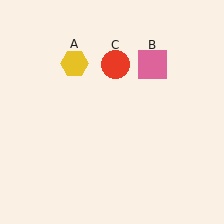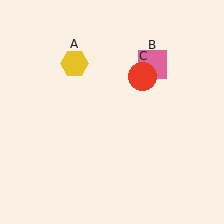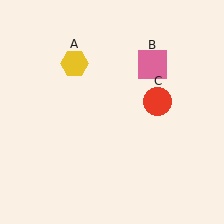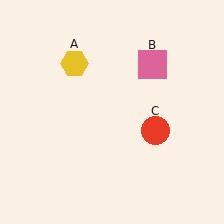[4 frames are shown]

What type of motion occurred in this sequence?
The red circle (object C) rotated clockwise around the center of the scene.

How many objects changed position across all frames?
1 object changed position: red circle (object C).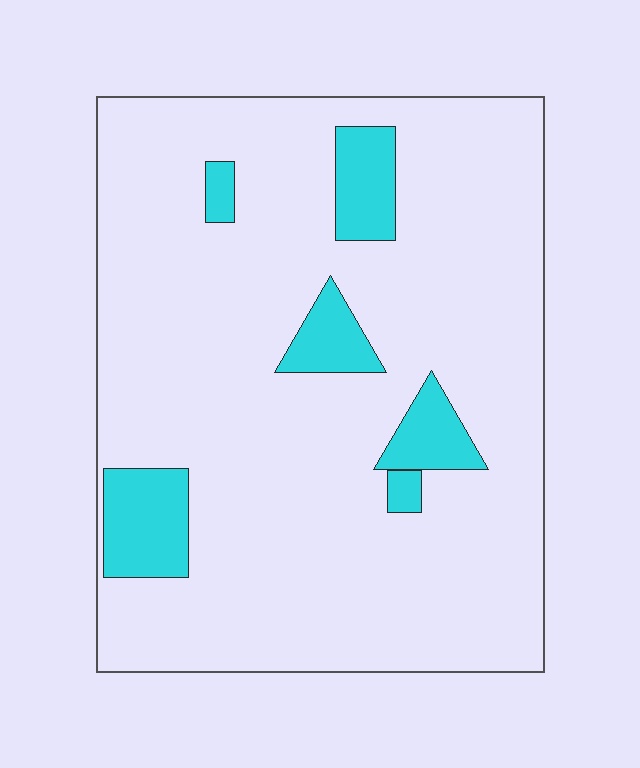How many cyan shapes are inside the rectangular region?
6.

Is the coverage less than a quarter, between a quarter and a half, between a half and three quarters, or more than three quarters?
Less than a quarter.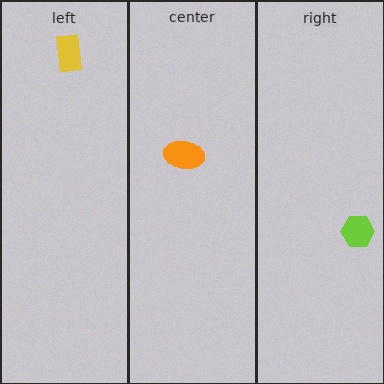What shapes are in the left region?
The yellow rectangle.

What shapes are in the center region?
The orange ellipse.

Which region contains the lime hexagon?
The right region.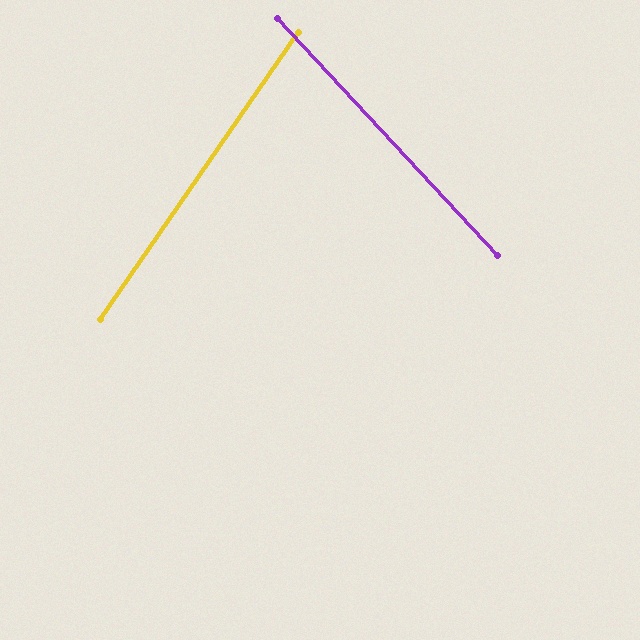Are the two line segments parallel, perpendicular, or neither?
Neither parallel nor perpendicular — they differ by about 77°.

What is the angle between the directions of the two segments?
Approximately 77 degrees.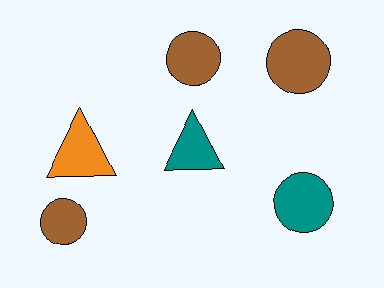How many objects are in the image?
There are 6 objects.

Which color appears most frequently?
Brown, with 3 objects.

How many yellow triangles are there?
There are no yellow triangles.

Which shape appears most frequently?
Circle, with 4 objects.